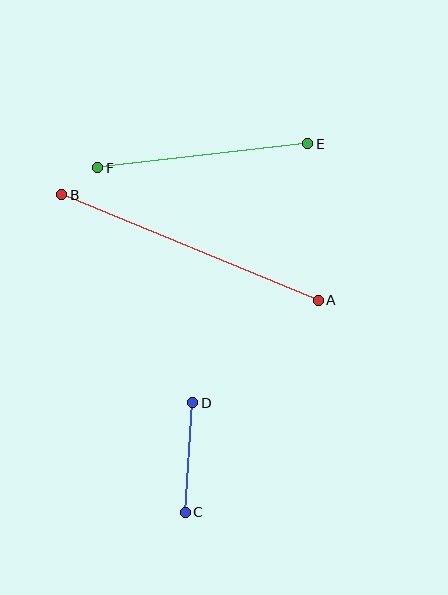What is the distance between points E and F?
The distance is approximately 212 pixels.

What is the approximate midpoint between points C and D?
The midpoint is at approximately (189, 457) pixels.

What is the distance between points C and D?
The distance is approximately 110 pixels.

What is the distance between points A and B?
The distance is approximately 277 pixels.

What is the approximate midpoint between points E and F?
The midpoint is at approximately (203, 156) pixels.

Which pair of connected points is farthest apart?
Points A and B are farthest apart.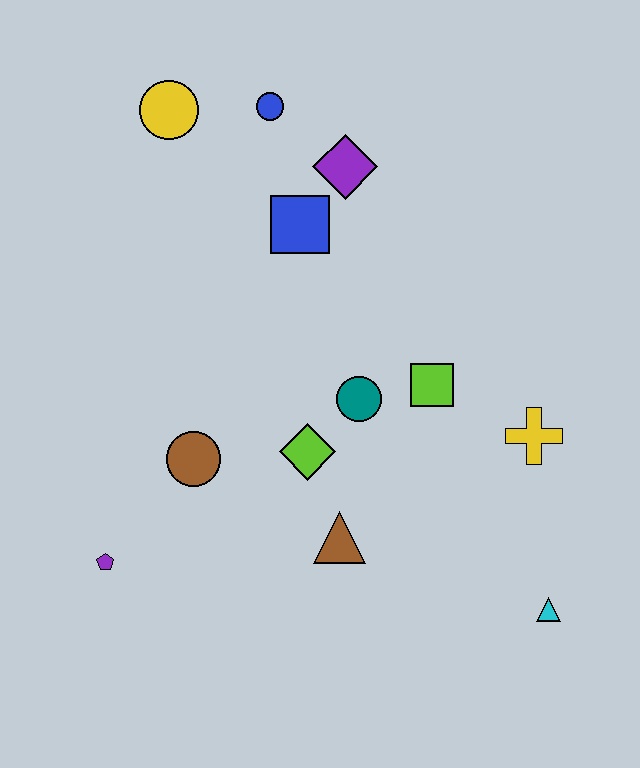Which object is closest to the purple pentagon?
The brown circle is closest to the purple pentagon.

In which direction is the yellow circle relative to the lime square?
The yellow circle is above the lime square.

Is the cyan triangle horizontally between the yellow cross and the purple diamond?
No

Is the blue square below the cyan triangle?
No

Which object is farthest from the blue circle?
The cyan triangle is farthest from the blue circle.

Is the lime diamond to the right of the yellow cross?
No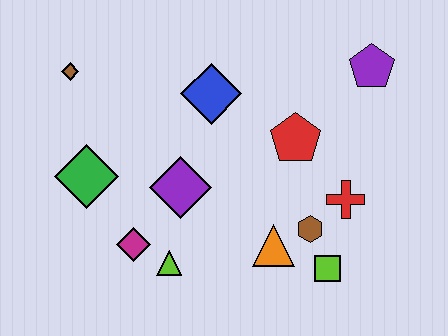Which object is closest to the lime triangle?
The magenta diamond is closest to the lime triangle.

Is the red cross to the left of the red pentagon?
No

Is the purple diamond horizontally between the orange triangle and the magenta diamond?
Yes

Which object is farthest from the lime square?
The brown diamond is farthest from the lime square.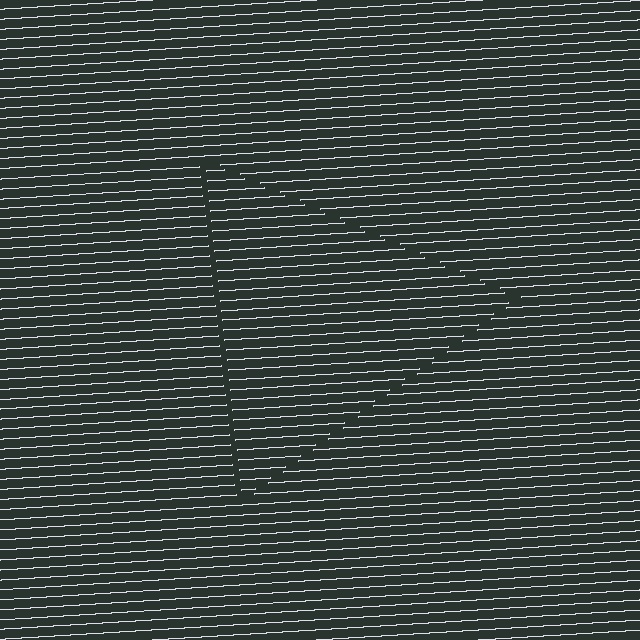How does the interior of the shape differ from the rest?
The interior of the shape contains the same grating, shifted by half a period — the contour is defined by the phase discontinuity where line-ends from the inner and outer gratings abut.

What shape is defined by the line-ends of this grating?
An illusory triangle. The interior of the shape contains the same grating, shifted by half a period — the contour is defined by the phase discontinuity where line-ends from the inner and outer gratings abut.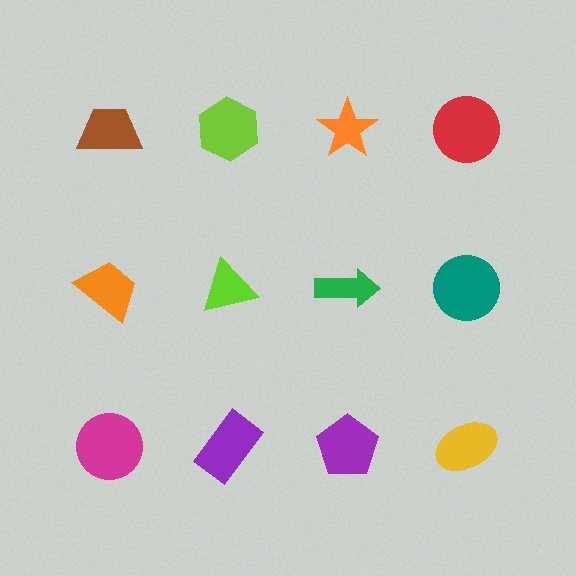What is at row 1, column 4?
A red circle.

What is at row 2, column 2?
A lime triangle.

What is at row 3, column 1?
A magenta circle.